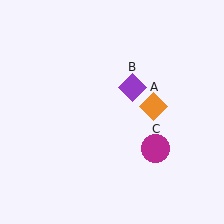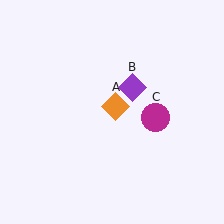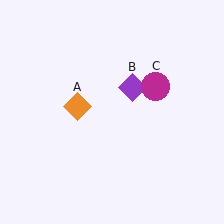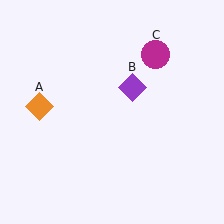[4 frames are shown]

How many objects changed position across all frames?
2 objects changed position: orange diamond (object A), magenta circle (object C).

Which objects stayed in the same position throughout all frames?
Purple diamond (object B) remained stationary.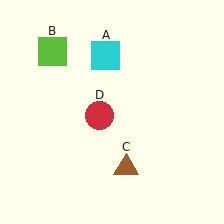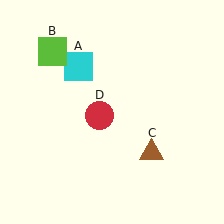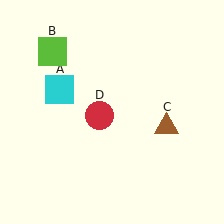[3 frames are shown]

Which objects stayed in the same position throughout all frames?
Lime square (object B) and red circle (object D) remained stationary.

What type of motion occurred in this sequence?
The cyan square (object A), brown triangle (object C) rotated counterclockwise around the center of the scene.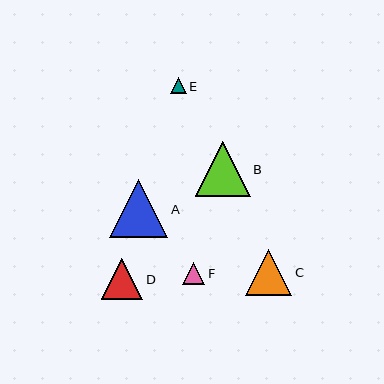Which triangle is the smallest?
Triangle E is the smallest with a size of approximately 16 pixels.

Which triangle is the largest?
Triangle A is the largest with a size of approximately 58 pixels.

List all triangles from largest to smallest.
From largest to smallest: A, B, C, D, F, E.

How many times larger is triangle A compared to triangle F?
Triangle A is approximately 2.6 times the size of triangle F.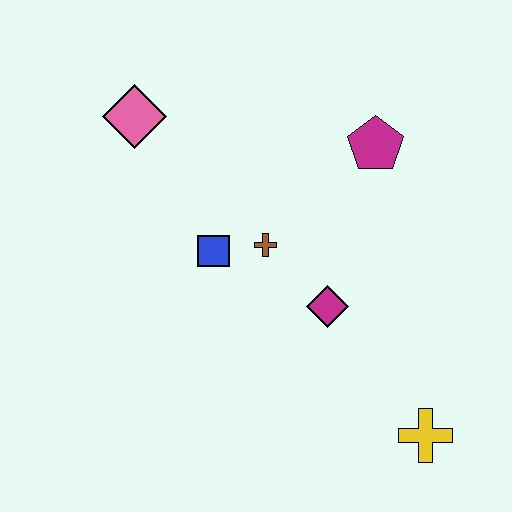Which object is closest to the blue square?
The brown cross is closest to the blue square.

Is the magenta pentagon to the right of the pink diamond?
Yes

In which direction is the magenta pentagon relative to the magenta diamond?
The magenta pentagon is above the magenta diamond.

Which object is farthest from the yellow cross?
The pink diamond is farthest from the yellow cross.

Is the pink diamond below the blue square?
No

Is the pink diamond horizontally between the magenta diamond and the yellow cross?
No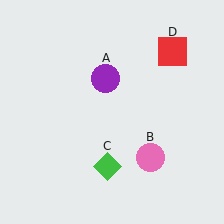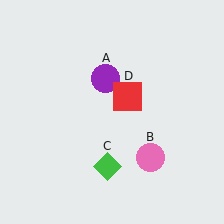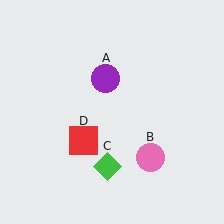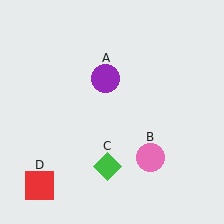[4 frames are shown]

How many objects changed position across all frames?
1 object changed position: red square (object D).